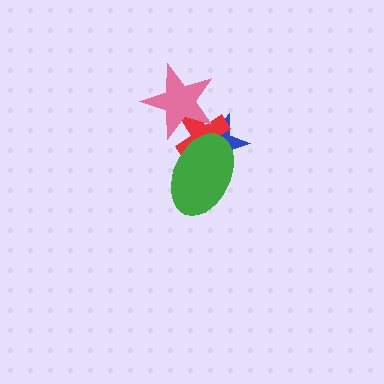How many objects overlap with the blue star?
3 objects overlap with the blue star.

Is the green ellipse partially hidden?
No, no other shape covers it.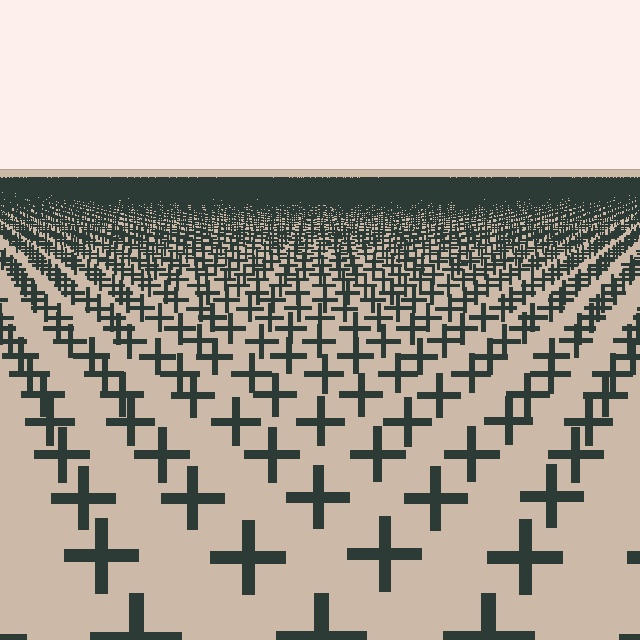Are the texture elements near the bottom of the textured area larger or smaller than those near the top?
Larger. Near the bottom, elements are closer to the viewer and appear at a bigger on-screen size.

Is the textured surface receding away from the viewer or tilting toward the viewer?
The surface is receding away from the viewer. Texture elements get smaller and denser toward the top.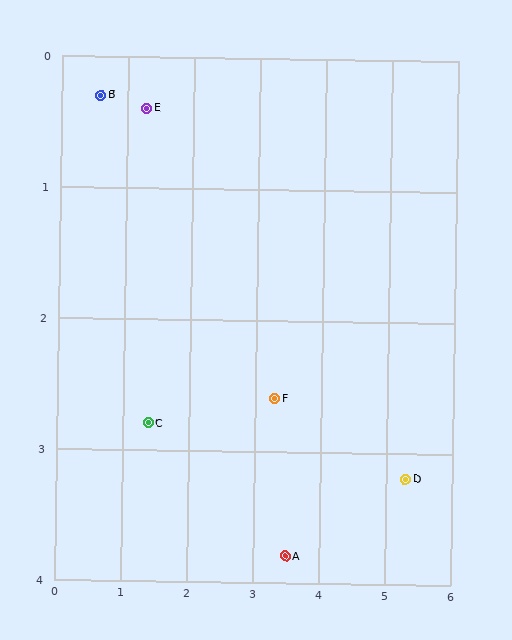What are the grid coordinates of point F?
Point F is at approximately (3.3, 2.6).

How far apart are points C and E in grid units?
Points C and E are about 2.4 grid units apart.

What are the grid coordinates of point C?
Point C is at approximately (1.4, 2.8).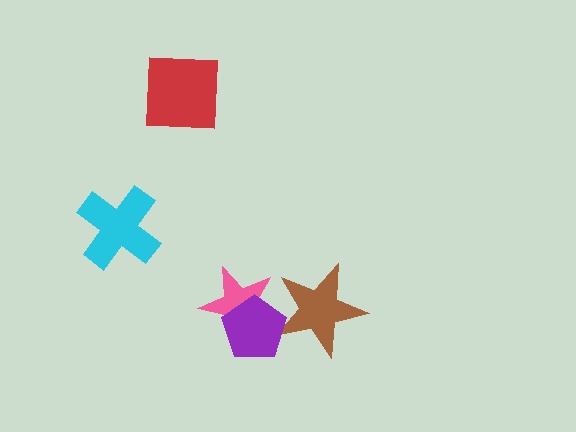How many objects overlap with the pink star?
2 objects overlap with the pink star.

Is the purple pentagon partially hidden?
No, no other shape covers it.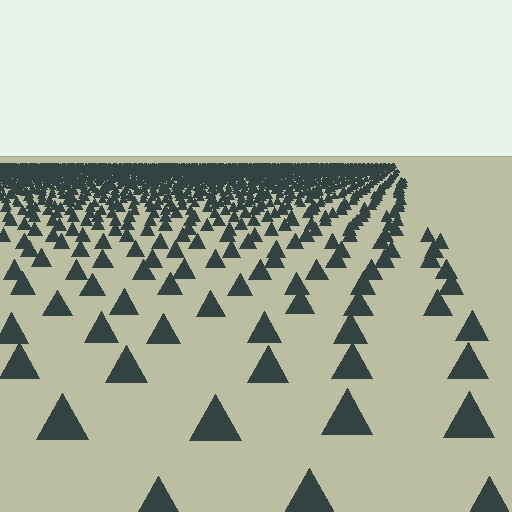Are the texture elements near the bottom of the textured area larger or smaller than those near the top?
Larger. Near the bottom, elements are closer to the viewer and appear at a bigger on-screen size.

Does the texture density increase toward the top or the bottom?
Density increases toward the top.